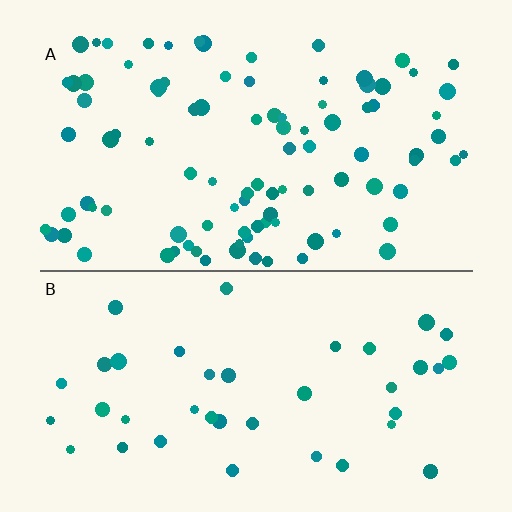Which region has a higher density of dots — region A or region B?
A (the top).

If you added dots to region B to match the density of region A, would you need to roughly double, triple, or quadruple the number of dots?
Approximately double.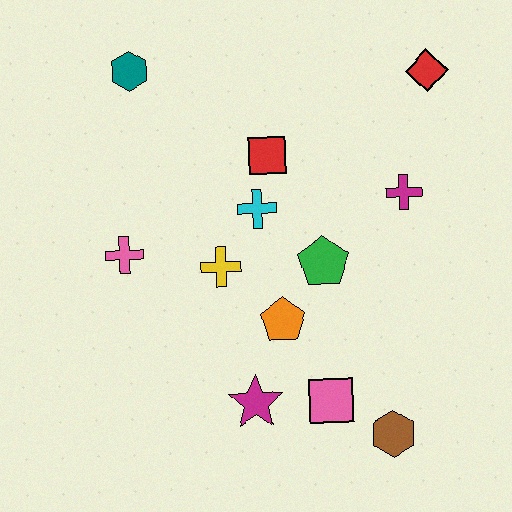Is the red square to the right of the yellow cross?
Yes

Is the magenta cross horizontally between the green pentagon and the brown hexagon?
No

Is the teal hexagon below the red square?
No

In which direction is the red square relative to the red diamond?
The red square is to the left of the red diamond.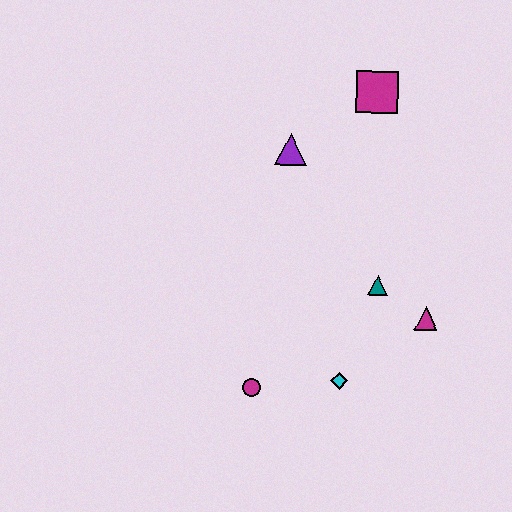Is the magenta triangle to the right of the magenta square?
Yes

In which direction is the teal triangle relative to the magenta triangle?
The teal triangle is to the left of the magenta triangle.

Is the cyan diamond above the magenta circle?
Yes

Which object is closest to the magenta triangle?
The teal triangle is closest to the magenta triangle.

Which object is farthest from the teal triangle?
The magenta square is farthest from the teal triangle.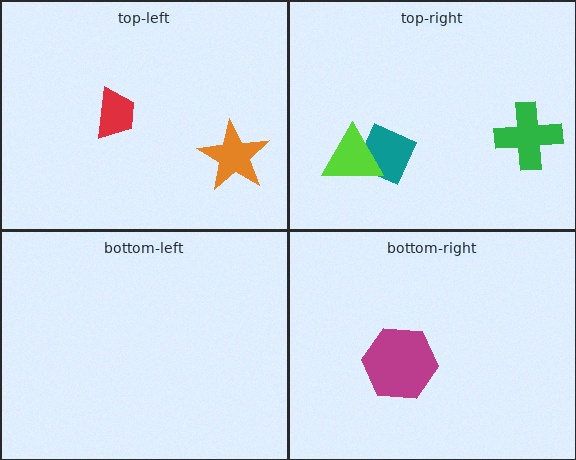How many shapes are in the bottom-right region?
1.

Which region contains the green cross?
The top-right region.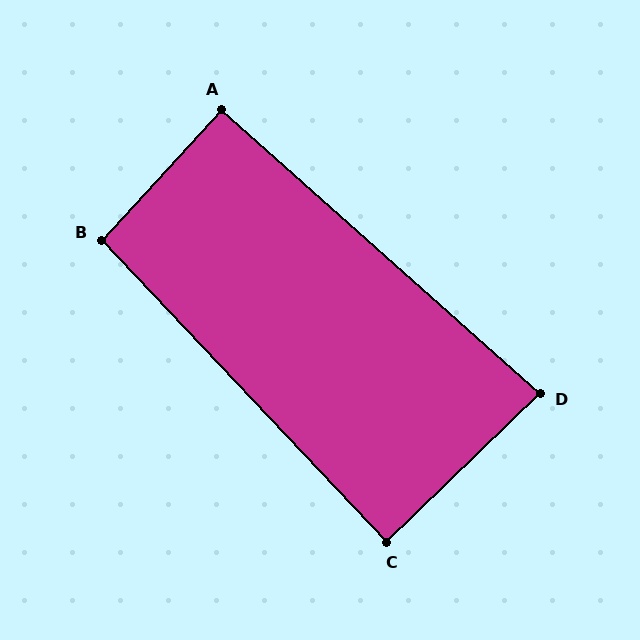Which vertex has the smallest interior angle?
D, at approximately 86 degrees.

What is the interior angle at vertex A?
Approximately 91 degrees (approximately right).